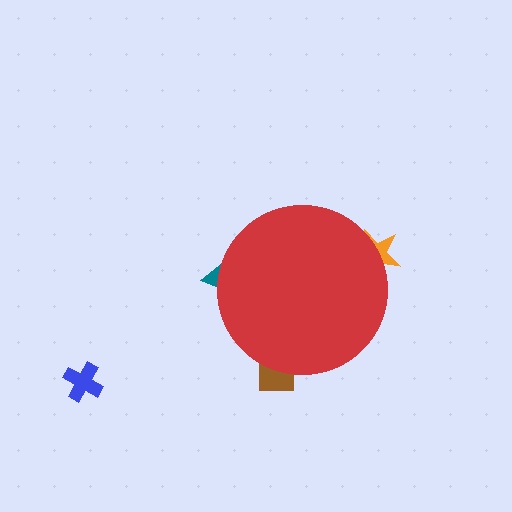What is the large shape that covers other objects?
A red circle.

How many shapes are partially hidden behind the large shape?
3 shapes are partially hidden.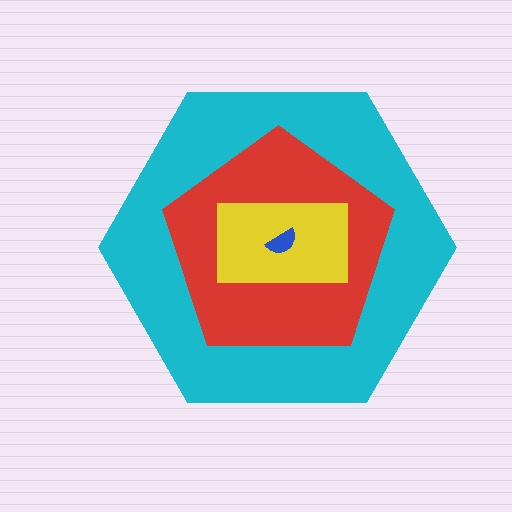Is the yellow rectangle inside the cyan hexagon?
Yes.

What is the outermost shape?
The cyan hexagon.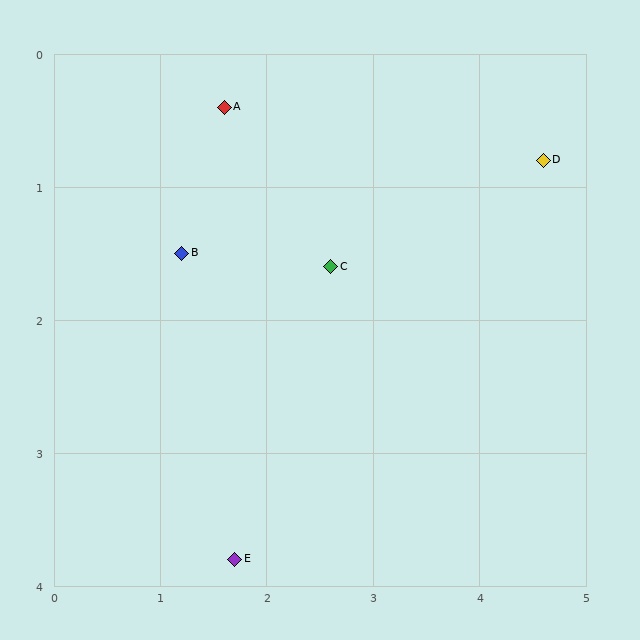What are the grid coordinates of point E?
Point E is at approximately (1.7, 3.8).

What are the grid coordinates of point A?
Point A is at approximately (1.6, 0.4).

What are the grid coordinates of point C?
Point C is at approximately (2.6, 1.6).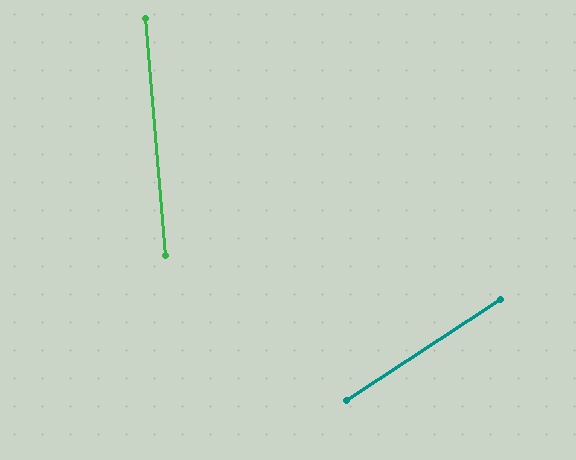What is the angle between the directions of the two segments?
Approximately 62 degrees.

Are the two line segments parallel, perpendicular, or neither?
Neither parallel nor perpendicular — they differ by about 62°.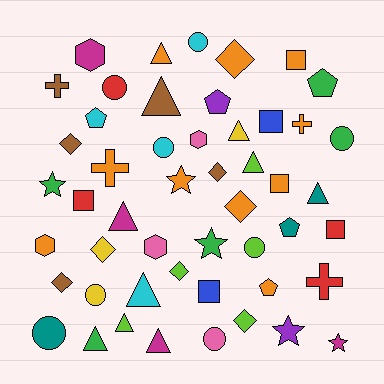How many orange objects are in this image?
There are 10 orange objects.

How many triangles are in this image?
There are 10 triangles.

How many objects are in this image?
There are 50 objects.